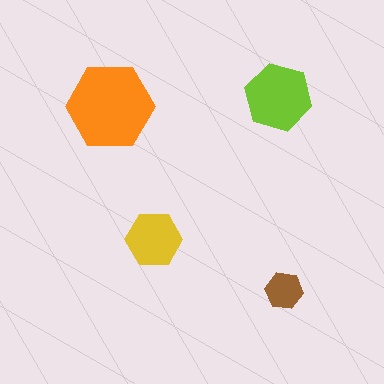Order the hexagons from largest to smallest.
the orange one, the lime one, the yellow one, the brown one.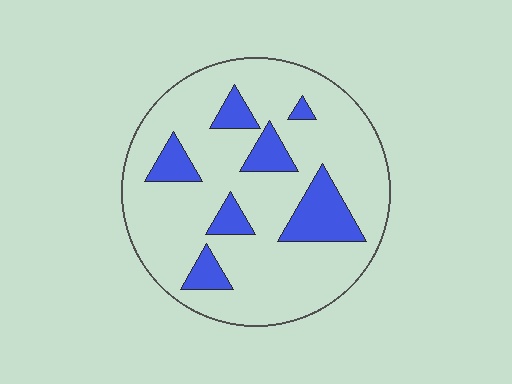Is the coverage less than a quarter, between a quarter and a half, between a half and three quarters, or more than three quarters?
Less than a quarter.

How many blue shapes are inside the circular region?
7.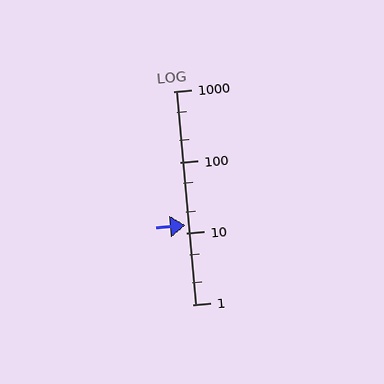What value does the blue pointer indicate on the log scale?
The pointer indicates approximately 13.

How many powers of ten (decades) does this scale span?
The scale spans 3 decades, from 1 to 1000.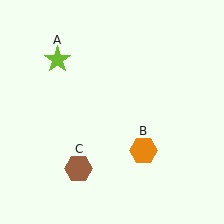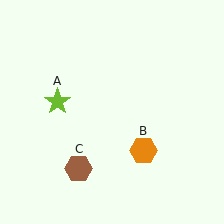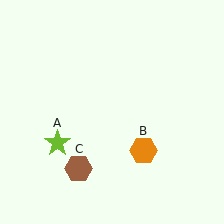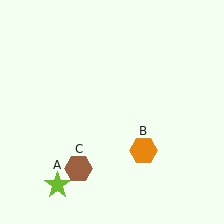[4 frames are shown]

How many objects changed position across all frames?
1 object changed position: lime star (object A).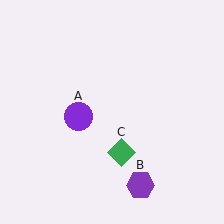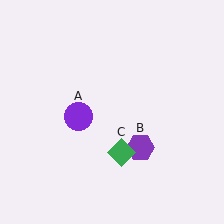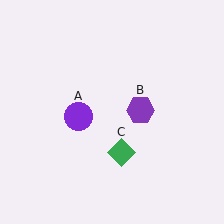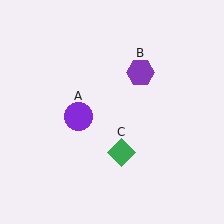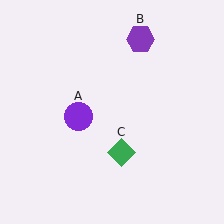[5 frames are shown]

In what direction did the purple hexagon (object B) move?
The purple hexagon (object B) moved up.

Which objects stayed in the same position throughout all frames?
Purple circle (object A) and green diamond (object C) remained stationary.